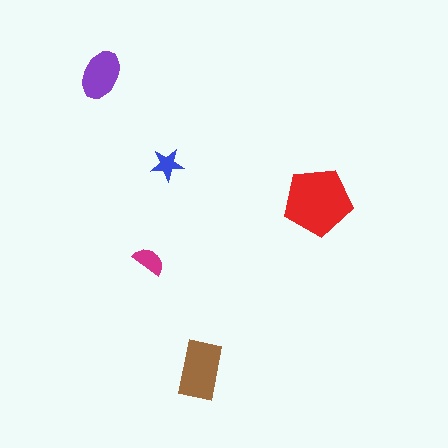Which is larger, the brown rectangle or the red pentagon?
The red pentagon.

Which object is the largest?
The red pentagon.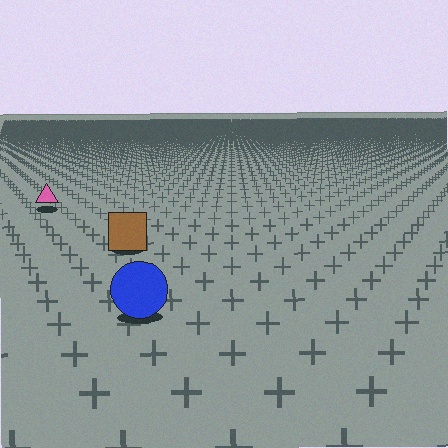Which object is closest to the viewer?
The blue circle is closest. The texture marks near it are larger and more spread out.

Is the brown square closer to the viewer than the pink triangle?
Yes. The brown square is closer — you can tell from the texture gradient: the ground texture is coarser near it.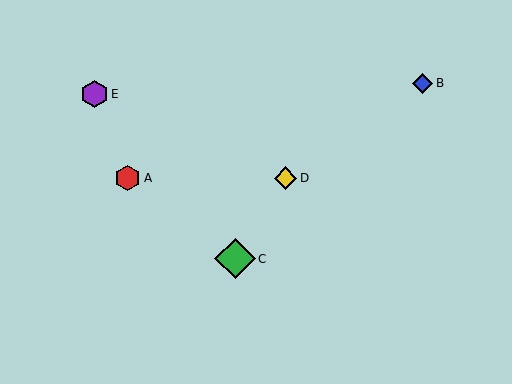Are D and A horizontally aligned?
Yes, both are at y≈178.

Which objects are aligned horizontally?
Objects A, D are aligned horizontally.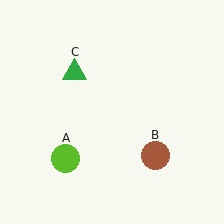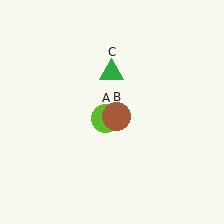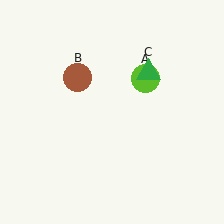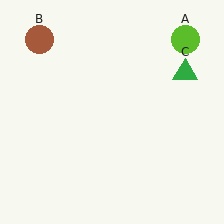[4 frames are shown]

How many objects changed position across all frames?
3 objects changed position: lime circle (object A), brown circle (object B), green triangle (object C).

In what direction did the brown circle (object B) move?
The brown circle (object B) moved up and to the left.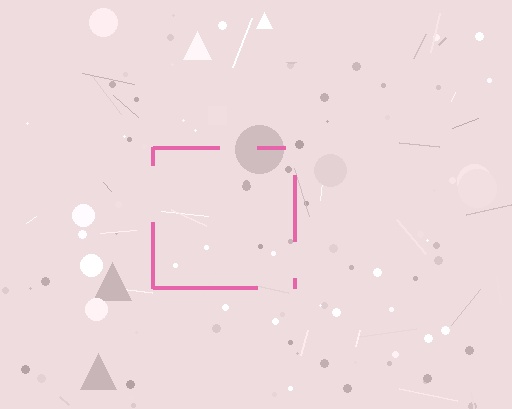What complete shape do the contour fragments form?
The contour fragments form a square.